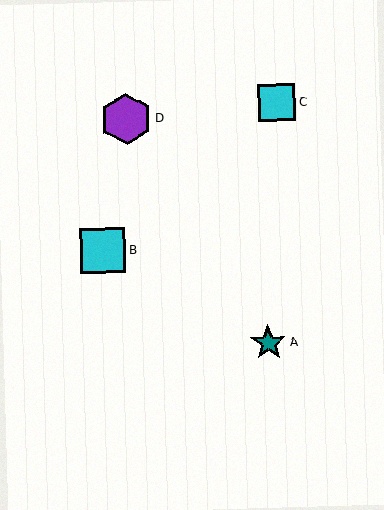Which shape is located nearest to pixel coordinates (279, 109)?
The cyan square (labeled C) at (277, 102) is nearest to that location.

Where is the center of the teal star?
The center of the teal star is at (268, 343).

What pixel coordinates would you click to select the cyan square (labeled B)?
Click at (103, 251) to select the cyan square B.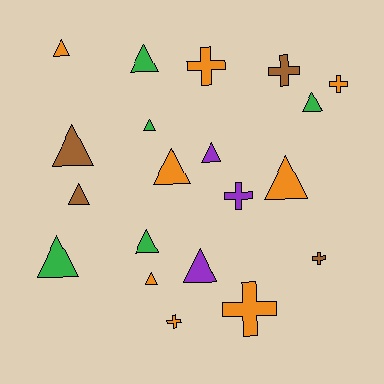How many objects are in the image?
There are 20 objects.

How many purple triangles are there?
There are 2 purple triangles.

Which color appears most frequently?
Orange, with 8 objects.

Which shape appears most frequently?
Triangle, with 13 objects.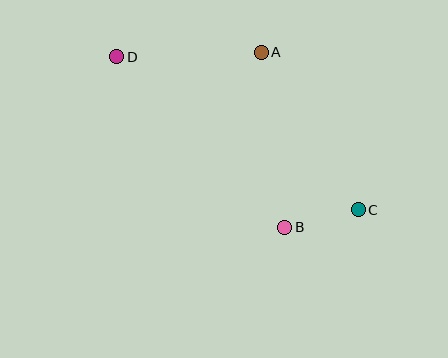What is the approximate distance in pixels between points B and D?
The distance between B and D is approximately 240 pixels.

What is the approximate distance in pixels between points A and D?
The distance between A and D is approximately 145 pixels.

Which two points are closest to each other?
Points B and C are closest to each other.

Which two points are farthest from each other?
Points C and D are farthest from each other.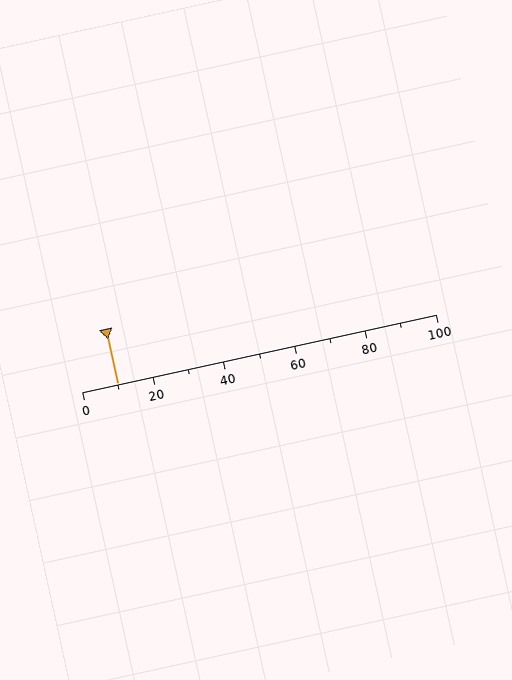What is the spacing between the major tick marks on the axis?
The major ticks are spaced 20 apart.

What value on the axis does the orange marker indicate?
The marker indicates approximately 10.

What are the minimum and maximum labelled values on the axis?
The axis runs from 0 to 100.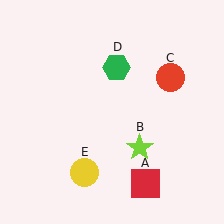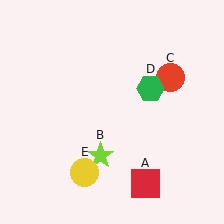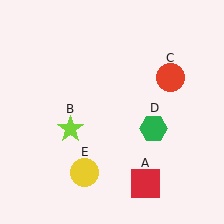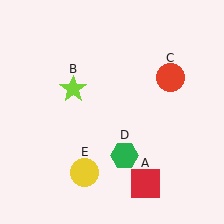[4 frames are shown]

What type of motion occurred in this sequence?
The lime star (object B), green hexagon (object D) rotated clockwise around the center of the scene.